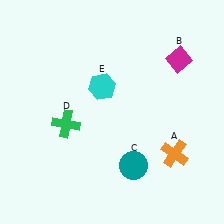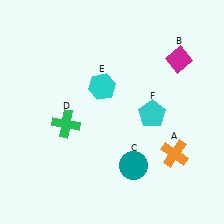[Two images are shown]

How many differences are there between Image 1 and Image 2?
There is 1 difference between the two images.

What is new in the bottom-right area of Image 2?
A cyan pentagon (F) was added in the bottom-right area of Image 2.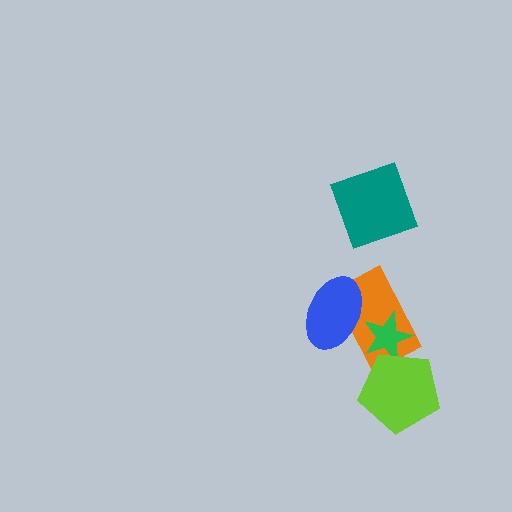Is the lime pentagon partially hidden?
No, no other shape covers it.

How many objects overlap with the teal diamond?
0 objects overlap with the teal diamond.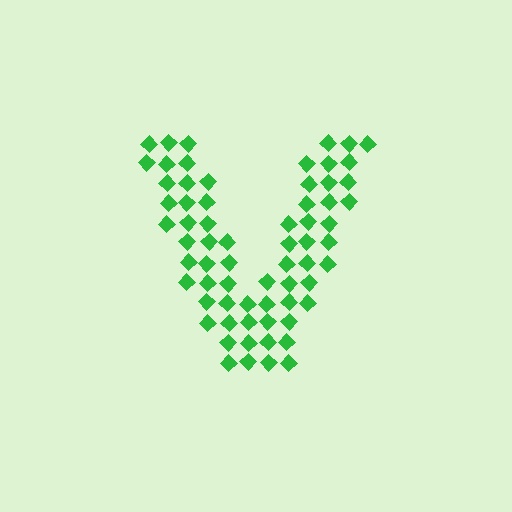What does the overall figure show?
The overall figure shows the letter V.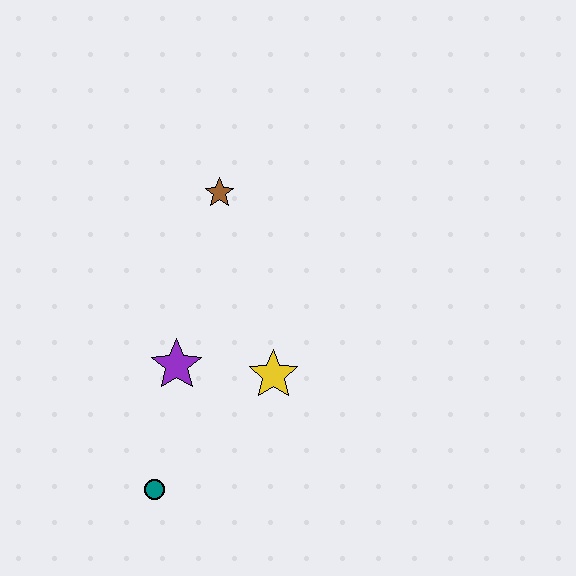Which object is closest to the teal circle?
The purple star is closest to the teal circle.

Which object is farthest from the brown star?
The teal circle is farthest from the brown star.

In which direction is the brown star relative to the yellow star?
The brown star is above the yellow star.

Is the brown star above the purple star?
Yes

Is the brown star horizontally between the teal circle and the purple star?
No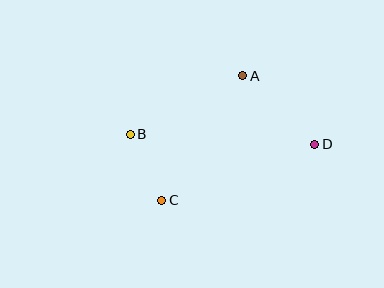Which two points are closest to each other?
Points B and C are closest to each other.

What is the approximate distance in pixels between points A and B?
The distance between A and B is approximately 127 pixels.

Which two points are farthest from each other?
Points B and D are farthest from each other.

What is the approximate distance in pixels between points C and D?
The distance between C and D is approximately 163 pixels.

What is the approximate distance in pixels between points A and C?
The distance between A and C is approximately 149 pixels.